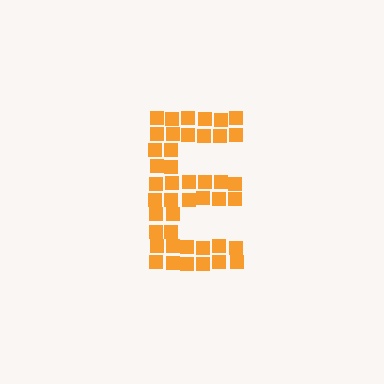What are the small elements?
The small elements are squares.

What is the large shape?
The large shape is the letter E.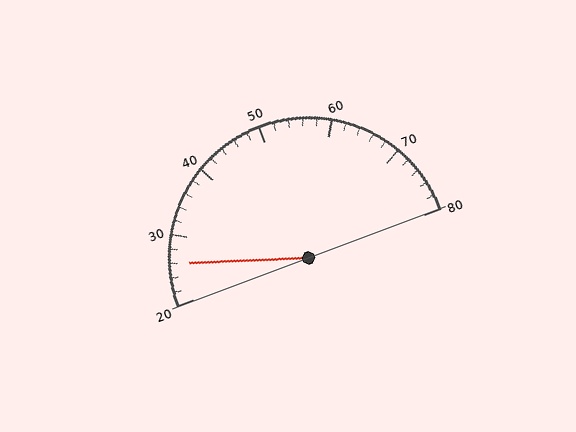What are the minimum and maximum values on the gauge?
The gauge ranges from 20 to 80.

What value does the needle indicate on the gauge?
The needle indicates approximately 26.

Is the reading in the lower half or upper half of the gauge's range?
The reading is in the lower half of the range (20 to 80).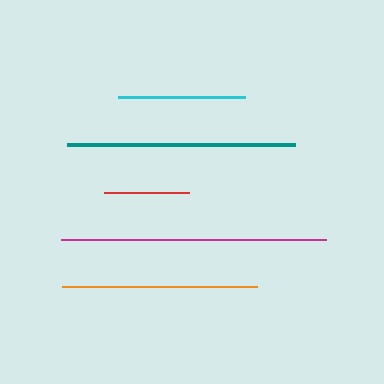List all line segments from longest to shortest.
From longest to shortest: magenta, teal, orange, cyan, red.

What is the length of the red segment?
The red segment is approximately 86 pixels long.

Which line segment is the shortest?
The red line is the shortest at approximately 86 pixels.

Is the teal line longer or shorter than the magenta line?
The magenta line is longer than the teal line.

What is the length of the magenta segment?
The magenta segment is approximately 265 pixels long.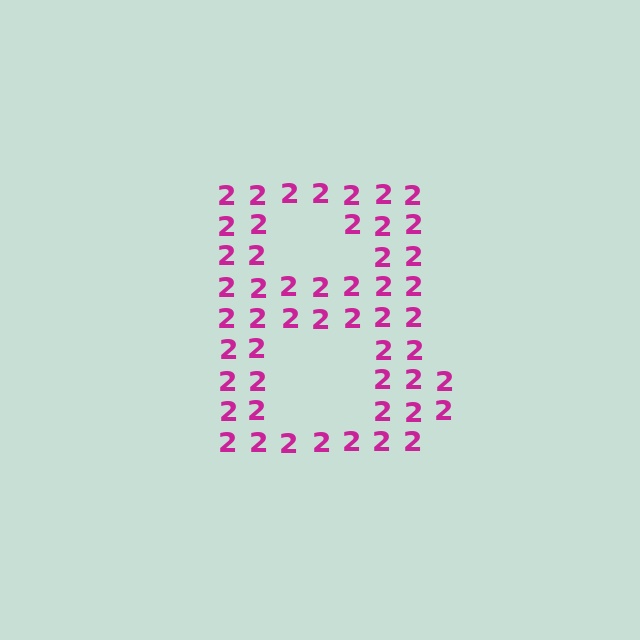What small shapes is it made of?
It is made of small digit 2's.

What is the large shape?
The large shape is the letter B.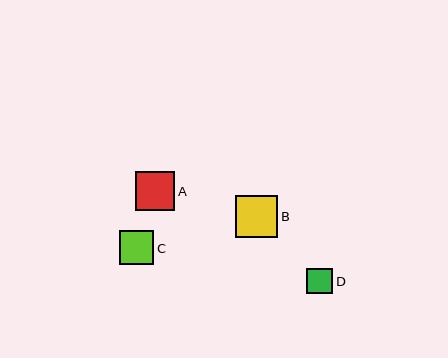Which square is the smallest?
Square D is the smallest with a size of approximately 26 pixels.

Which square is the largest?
Square B is the largest with a size of approximately 42 pixels.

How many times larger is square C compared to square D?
Square C is approximately 1.3 times the size of square D.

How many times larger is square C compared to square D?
Square C is approximately 1.3 times the size of square D.